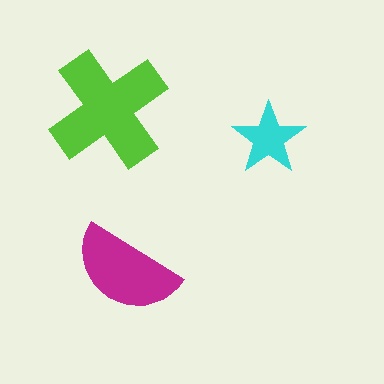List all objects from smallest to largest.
The cyan star, the magenta semicircle, the lime cross.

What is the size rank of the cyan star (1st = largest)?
3rd.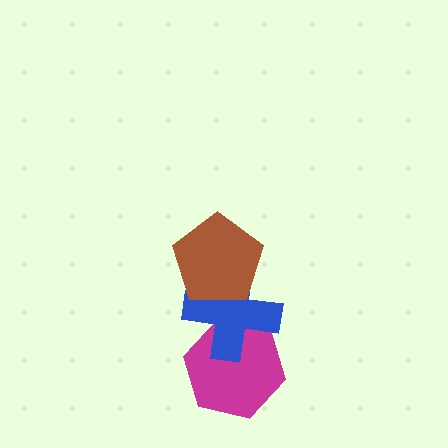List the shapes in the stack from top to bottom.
From top to bottom: the brown pentagon, the blue cross, the magenta hexagon.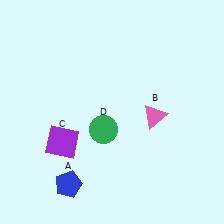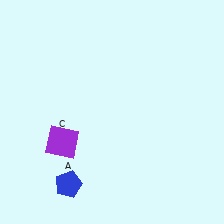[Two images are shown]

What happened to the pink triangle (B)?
The pink triangle (B) was removed in Image 2. It was in the bottom-right area of Image 1.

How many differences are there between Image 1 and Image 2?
There are 2 differences between the two images.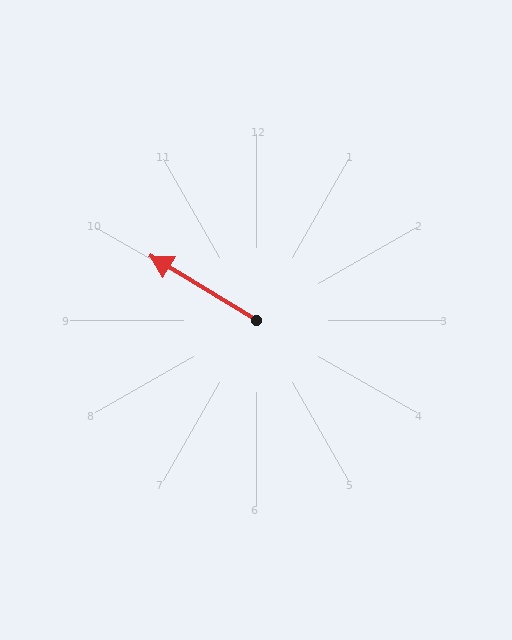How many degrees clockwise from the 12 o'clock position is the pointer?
Approximately 301 degrees.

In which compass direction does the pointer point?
Northwest.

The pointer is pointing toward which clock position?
Roughly 10 o'clock.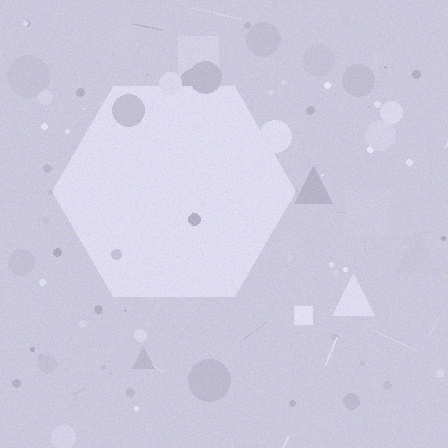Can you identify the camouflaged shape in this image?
The camouflaged shape is a hexagon.